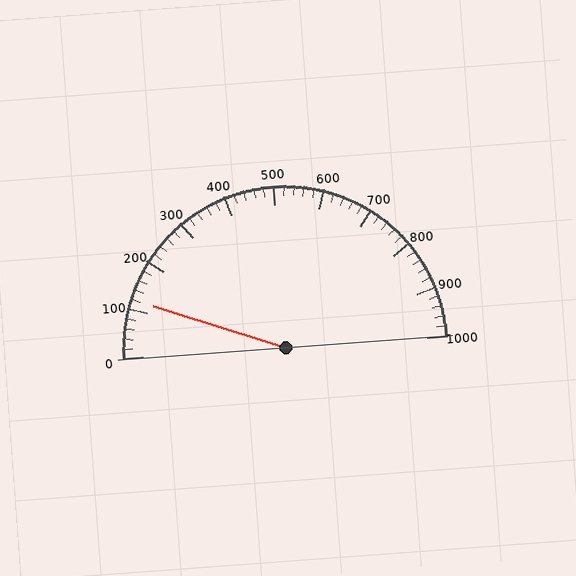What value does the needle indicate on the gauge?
The needle indicates approximately 120.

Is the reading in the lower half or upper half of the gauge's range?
The reading is in the lower half of the range (0 to 1000).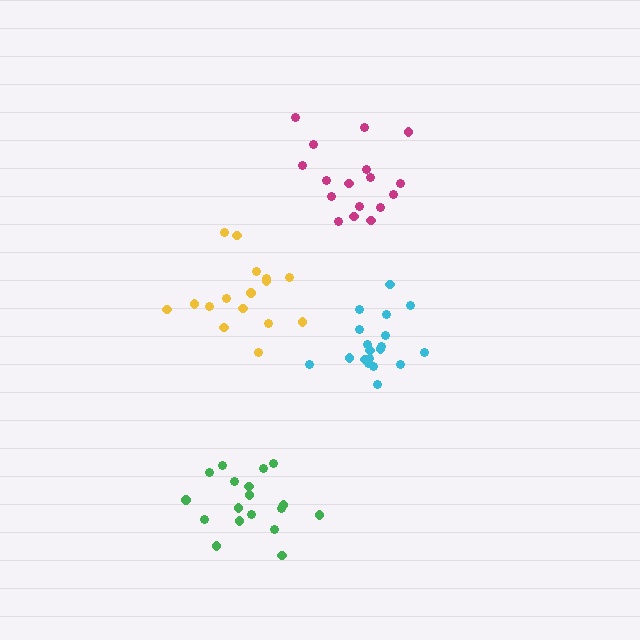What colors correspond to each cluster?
The clusters are colored: cyan, yellow, green, magenta.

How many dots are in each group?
Group 1: 19 dots, Group 2: 16 dots, Group 3: 18 dots, Group 4: 17 dots (70 total).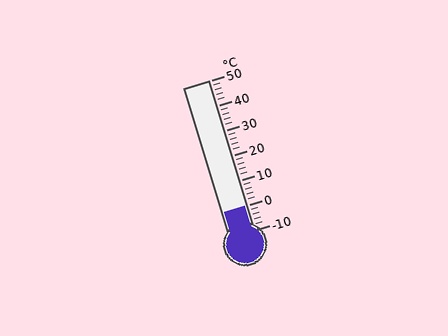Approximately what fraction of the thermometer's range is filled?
The thermometer is filled to approximately 15% of its range.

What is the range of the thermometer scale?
The thermometer scale ranges from -10°C to 50°C.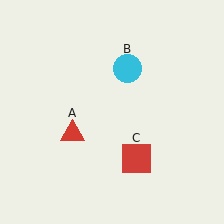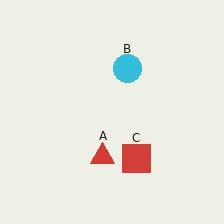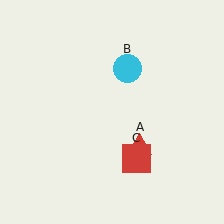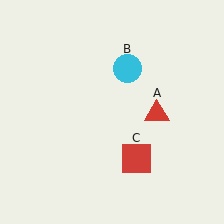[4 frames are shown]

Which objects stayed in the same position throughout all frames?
Cyan circle (object B) and red square (object C) remained stationary.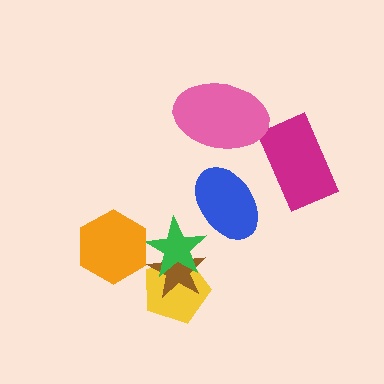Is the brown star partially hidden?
Yes, it is partially covered by another shape.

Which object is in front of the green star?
The orange hexagon is in front of the green star.